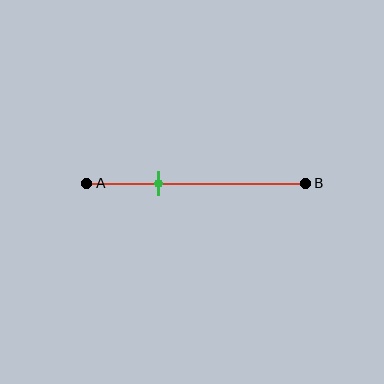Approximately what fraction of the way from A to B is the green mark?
The green mark is approximately 35% of the way from A to B.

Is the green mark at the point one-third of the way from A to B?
Yes, the mark is approximately at the one-third point.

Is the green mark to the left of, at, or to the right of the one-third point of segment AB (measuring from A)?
The green mark is approximately at the one-third point of segment AB.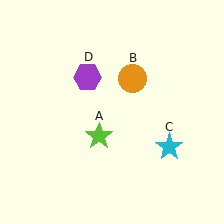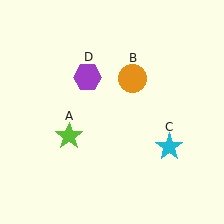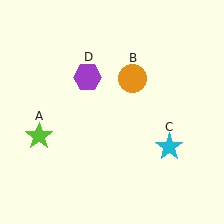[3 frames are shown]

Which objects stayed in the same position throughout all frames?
Orange circle (object B) and cyan star (object C) and purple hexagon (object D) remained stationary.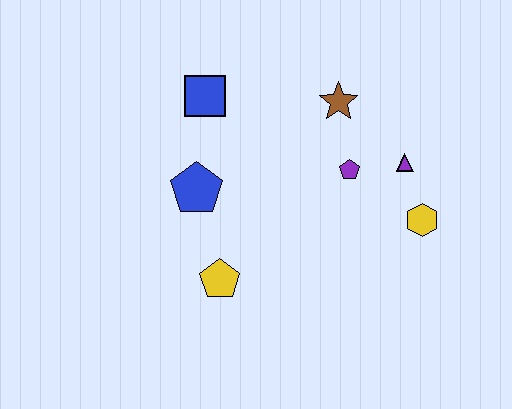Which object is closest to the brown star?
The purple pentagon is closest to the brown star.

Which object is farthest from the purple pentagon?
The yellow pentagon is farthest from the purple pentagon.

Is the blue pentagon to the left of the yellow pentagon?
Yes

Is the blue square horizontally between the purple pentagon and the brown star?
No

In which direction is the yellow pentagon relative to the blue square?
The yellow pentagon is below the blue square.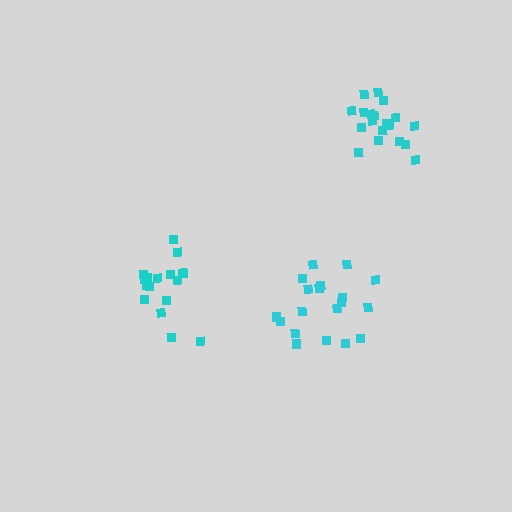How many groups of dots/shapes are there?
There are 3 groups.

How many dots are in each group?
Group 1: 19 dots, Group 2: 19 dots, Group 3: 17 dots (55 total).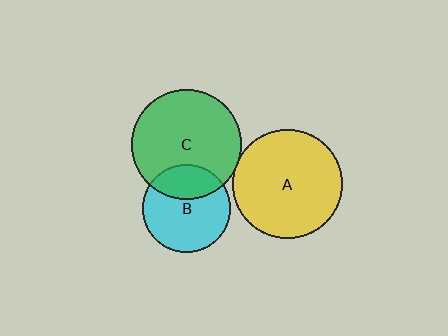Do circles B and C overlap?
Yes.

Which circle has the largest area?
Circle C (green).